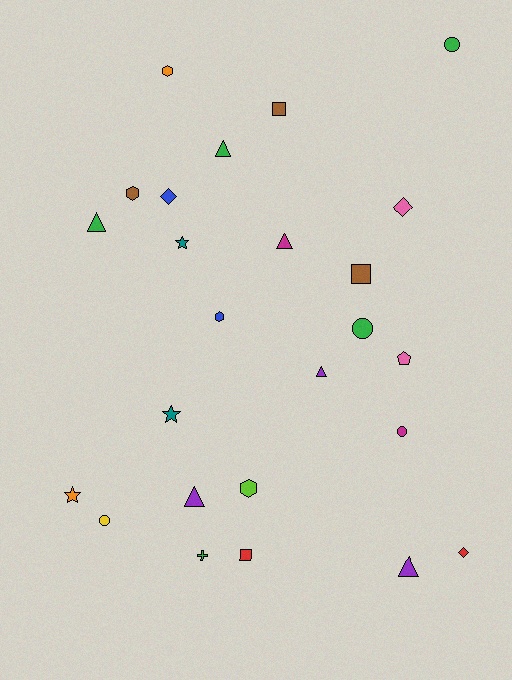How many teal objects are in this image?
There are 2 teal objects.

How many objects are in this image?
There are 25 objects.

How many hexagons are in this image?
There are 4 hexagons.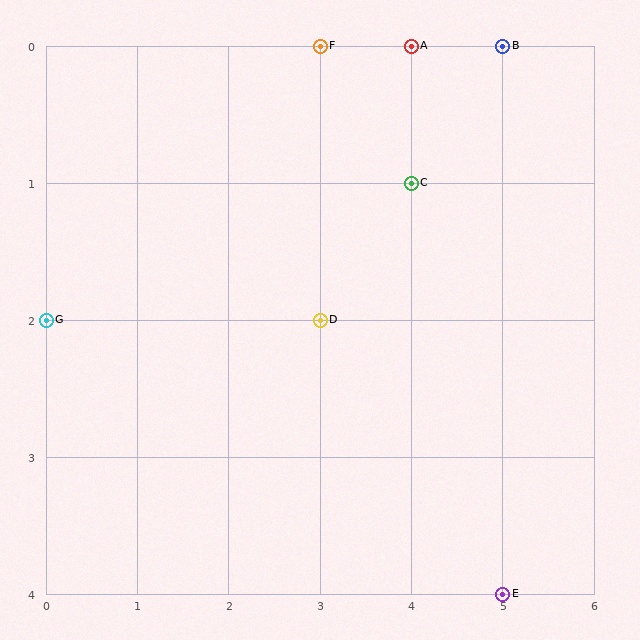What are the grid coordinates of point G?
Point G is at grid coordinates (0, 2).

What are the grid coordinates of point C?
Point C is at grid coordinates (4, 1).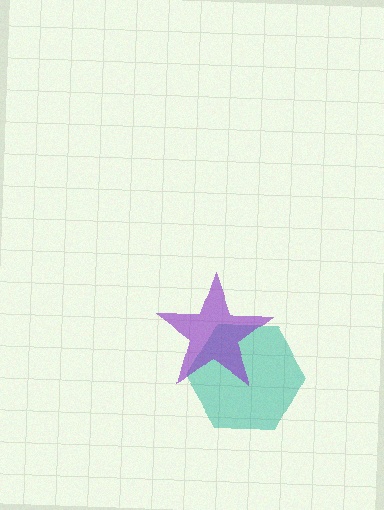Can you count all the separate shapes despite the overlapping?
Yes, there are 2 separate shapes.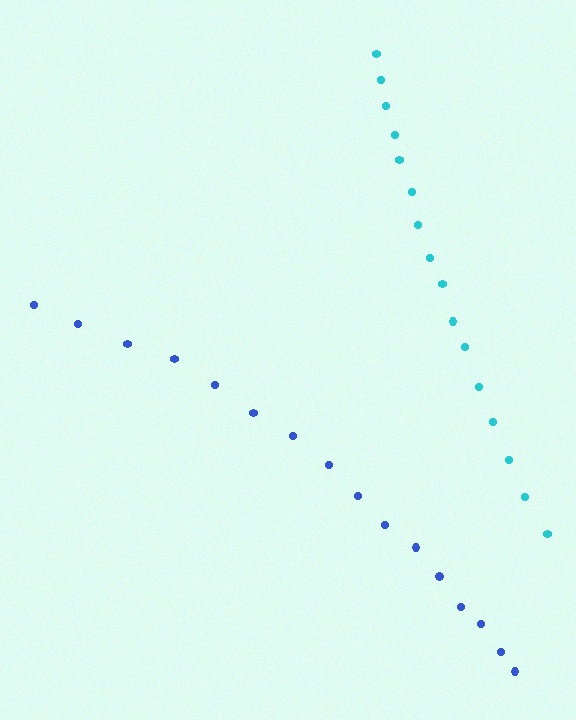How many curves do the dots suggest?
There are 2 distinct paths.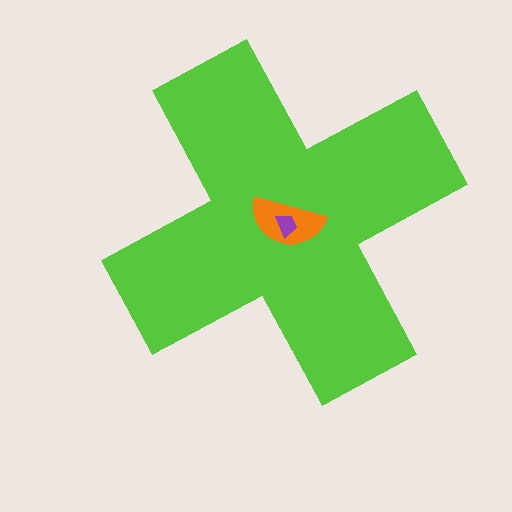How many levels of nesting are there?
3.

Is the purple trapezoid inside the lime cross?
Yes.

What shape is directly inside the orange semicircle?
The purple trapezoid.